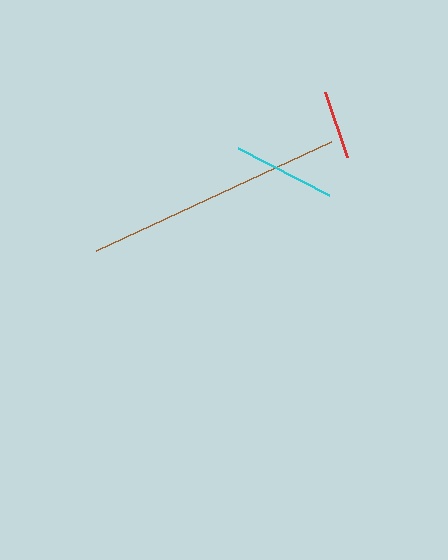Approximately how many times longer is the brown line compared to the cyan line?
The brown line is approximately 2.5 times the length of the cyan line.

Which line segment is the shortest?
The red line is the shortest at approximately 69 pixels.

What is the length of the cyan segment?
The cyan segment is approximately 102 pixels long.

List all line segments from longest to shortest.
From longest to shortest: brown, cyan, red.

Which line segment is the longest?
The brown line is the longest at approximately 259 pixels.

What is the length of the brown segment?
The brown segment is approximately 259 pixels long.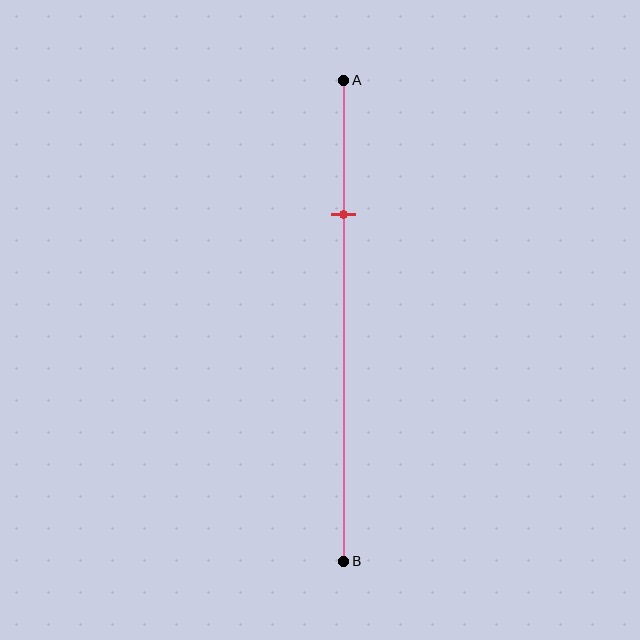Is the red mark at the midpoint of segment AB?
No, the mark is at about 30% from A, not at the 50% midpoint.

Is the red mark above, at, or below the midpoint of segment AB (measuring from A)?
The red mark is above the midpoint of segment AB.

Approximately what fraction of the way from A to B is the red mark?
The red mark is approximately 30% of the way from A to B.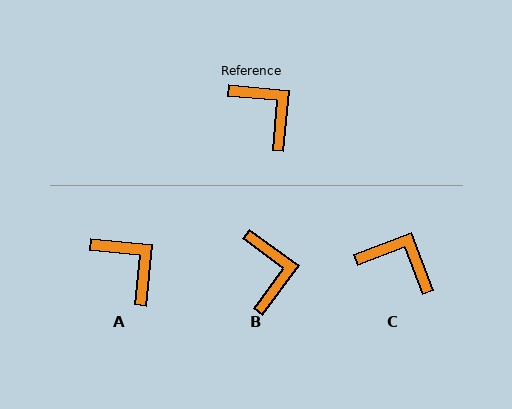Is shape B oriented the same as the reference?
No, it is off by about 31 degrees.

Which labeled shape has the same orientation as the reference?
A.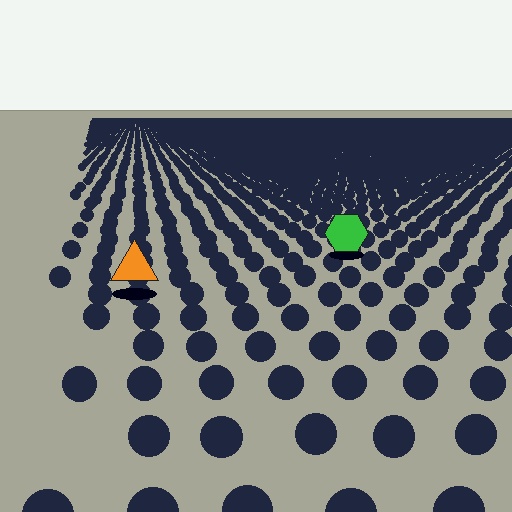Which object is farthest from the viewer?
The green hexagon is farthest from the viewer. It appears smaller and the ground texture around it is denser.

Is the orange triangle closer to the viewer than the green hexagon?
Yes. The orange triangle is closer — you can tell from the texture gradient: the ground texture is coarser near it.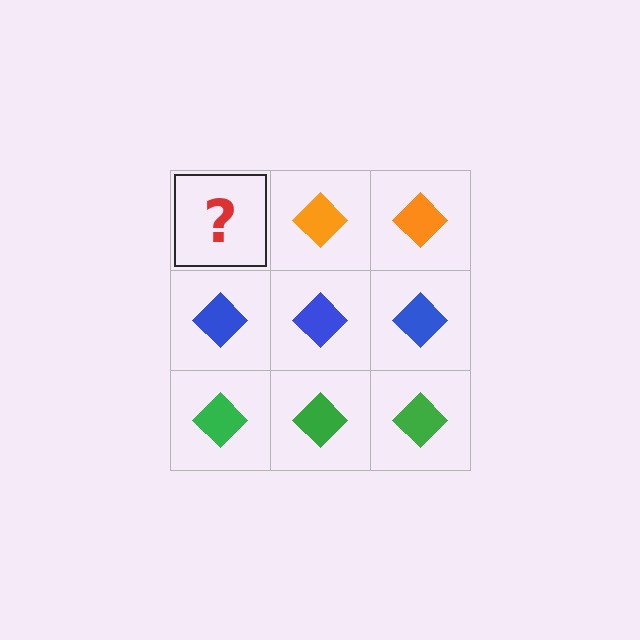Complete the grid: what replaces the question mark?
The question mark should be replaced with an orange diamond.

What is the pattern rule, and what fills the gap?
The rule is that each row has a consistent color. The gap should be filled with an orange diamond.